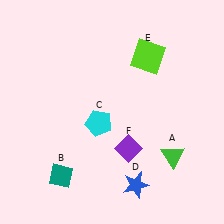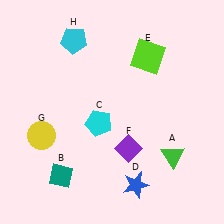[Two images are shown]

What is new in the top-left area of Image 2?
A cyan pentagon (H) was added in the top-left area of Image 2.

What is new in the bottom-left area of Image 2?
A yellow circle (G) was added in the bottom-left area of Image 2.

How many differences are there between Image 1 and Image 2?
There are 2 differences between the two images.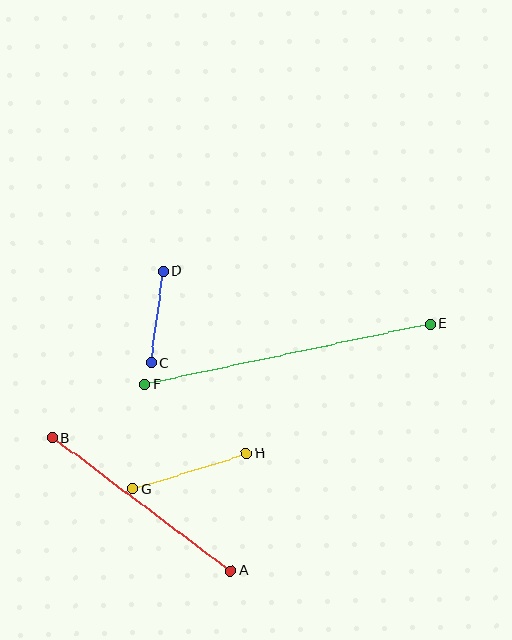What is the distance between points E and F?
The distance is approximately 291 pixels.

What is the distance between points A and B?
The distance is approximately 223 pixels.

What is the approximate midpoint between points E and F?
The midpoint is at approximately (288, 354) pixels.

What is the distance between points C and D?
The distance is approximately 92 pixels.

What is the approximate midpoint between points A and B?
The midpoint is at approximately (141, 504) pixels.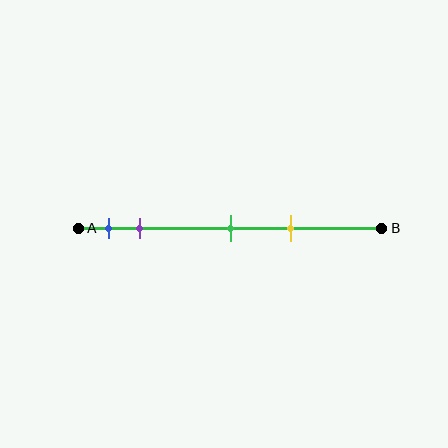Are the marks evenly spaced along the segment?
No, the marks are not evenly spaced.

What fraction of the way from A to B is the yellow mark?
The yellow mark is approximately 70% (0.7) of the way from A to B.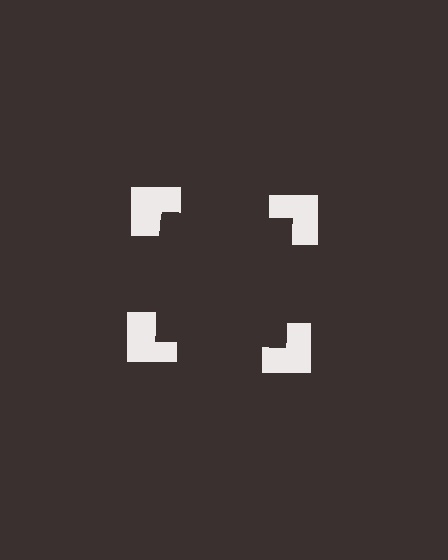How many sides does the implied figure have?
4 sides.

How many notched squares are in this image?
There are 4 — one at each vertex of the illusory square.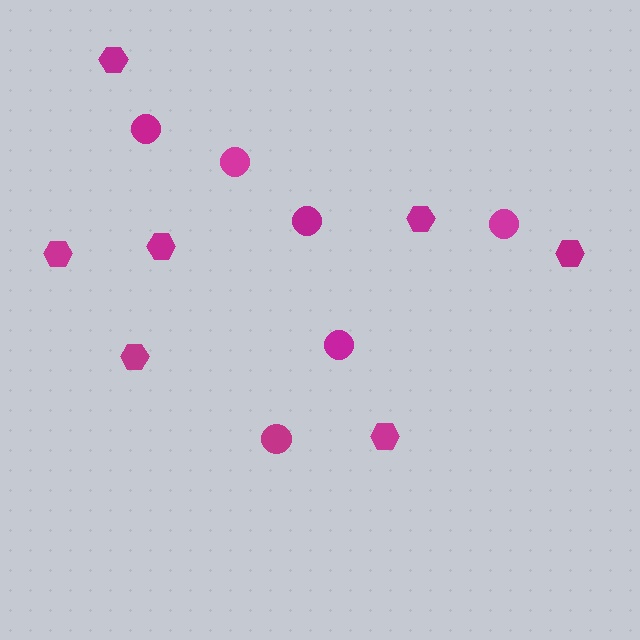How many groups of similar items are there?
There are 2 groups: one group of circles (6) and one group of hexagons (7).